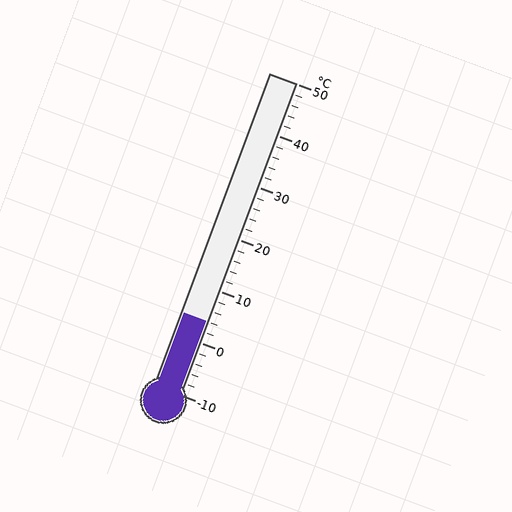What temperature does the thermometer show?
The thermometer shows approximately 4°C.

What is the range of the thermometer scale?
The thermometer scale ranges from -10°C to 50°C.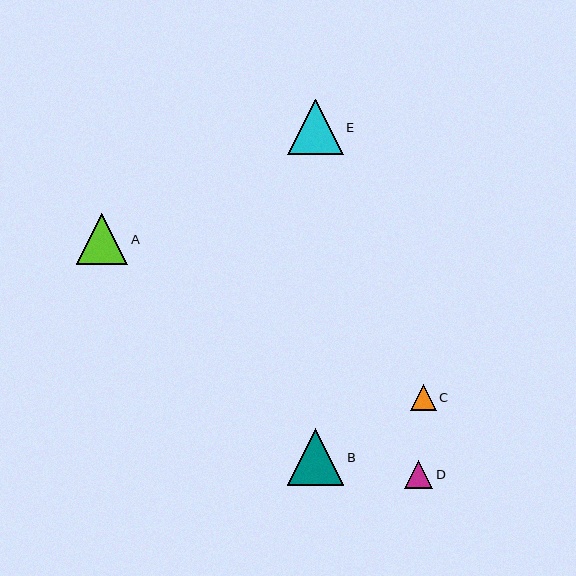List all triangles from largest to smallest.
From largest to smallest: B, E, A, D, C.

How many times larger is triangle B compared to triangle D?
Triangle B is approximately 2.0 times the size of triangle D.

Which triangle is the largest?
Triangle B is the largest with a size of approximately 56 pixels.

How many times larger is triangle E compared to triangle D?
Triangle E is approximately 2.0 times the size of triangle D.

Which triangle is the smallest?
Triangle C is the smallest with a size of approximately 25 pixels.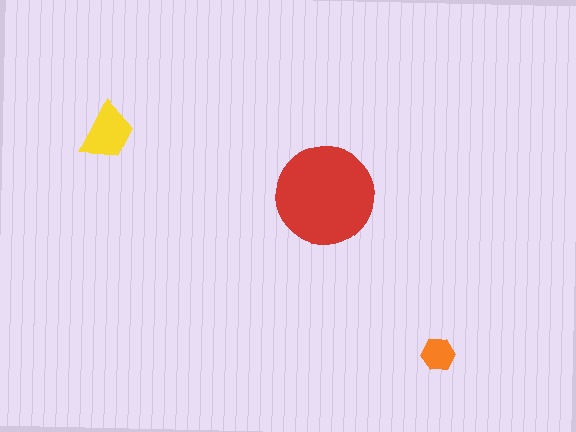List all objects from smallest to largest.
The orange hexagon, the yellow trapezoid, the red circle.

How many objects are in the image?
There are 3 objects in the image.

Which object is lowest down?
The orange hexagon is bottommost.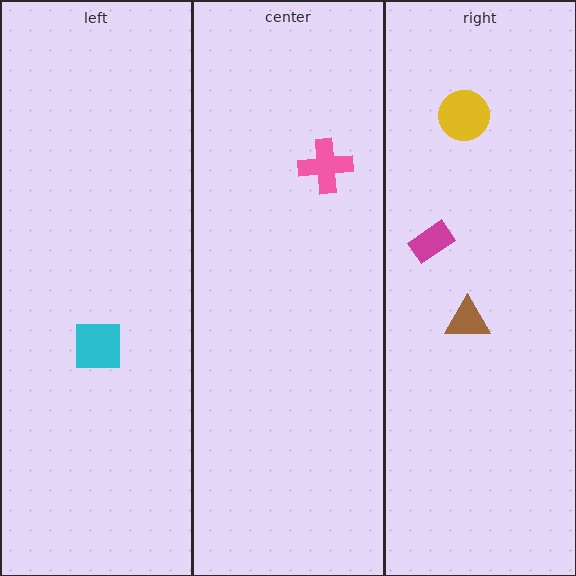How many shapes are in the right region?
3.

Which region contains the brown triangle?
The right region.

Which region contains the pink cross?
The center region.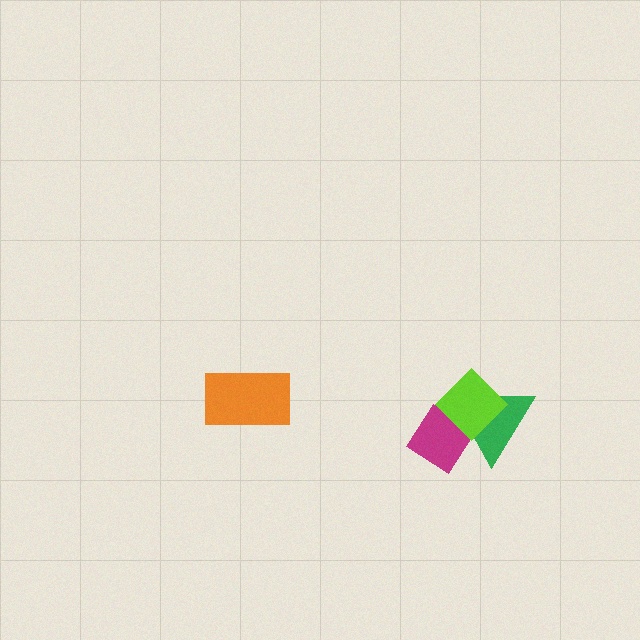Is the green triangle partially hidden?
Yes, it is partially covered by another shape.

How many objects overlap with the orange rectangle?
0 objects overlap with the orange rectangle.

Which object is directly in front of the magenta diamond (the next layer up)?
The green triangle is directly in front of the magenta diamond.